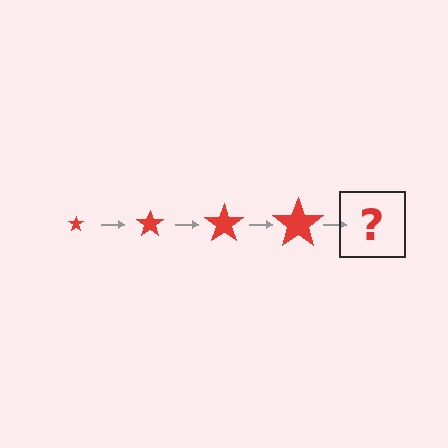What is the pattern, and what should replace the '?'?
The pattern is that the star gets progressively larger each step. The '?' should be a red star, larger than the previous one.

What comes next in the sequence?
The next element should be a red star, larger than the previous one.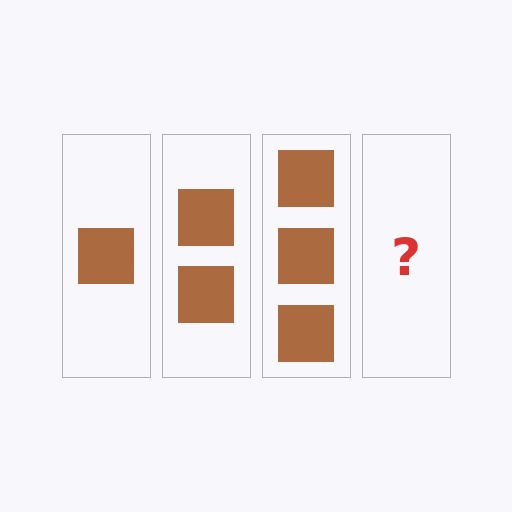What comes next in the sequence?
The next element should be 4 squares.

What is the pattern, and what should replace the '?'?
The pattern is that each step adds one more square. The '?' should be 4 squares.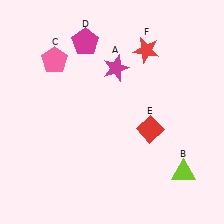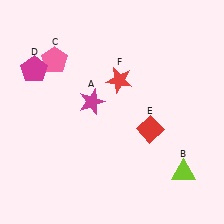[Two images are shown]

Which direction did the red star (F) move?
The red star (F) moved down.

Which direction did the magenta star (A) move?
The magenta star (A) moved down.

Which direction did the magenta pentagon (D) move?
The magenta pentagon (D) moved left.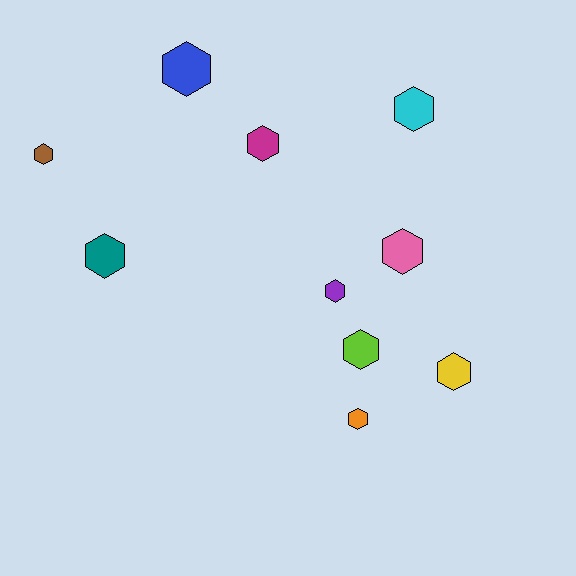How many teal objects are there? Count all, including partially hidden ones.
There is 1 teal object.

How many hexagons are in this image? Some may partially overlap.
There are 10 hexagons.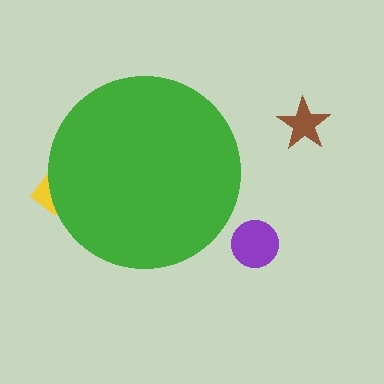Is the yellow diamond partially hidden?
Yes, the yellow diamond is partially hidden behind the green circle.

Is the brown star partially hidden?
No, the brown star is fully visible.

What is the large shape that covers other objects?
A green circle.